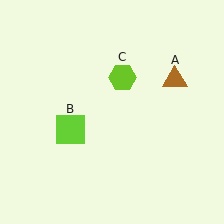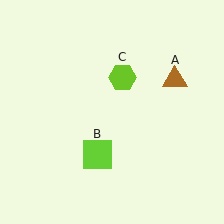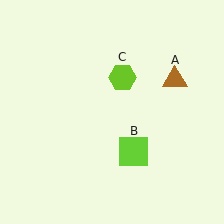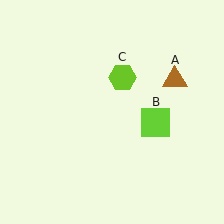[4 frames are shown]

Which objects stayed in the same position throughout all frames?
Brown triangle (object A) and lime hexagon (object C) remained stationary.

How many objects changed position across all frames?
1 object changed position: lime square (object B).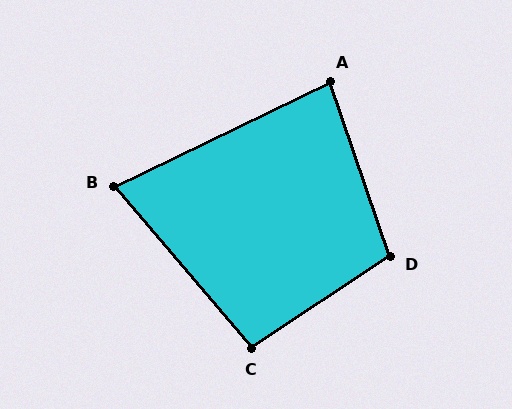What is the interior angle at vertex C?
Approximately 97 degrees (obtuse).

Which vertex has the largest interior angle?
D, at approximately 105 degrees.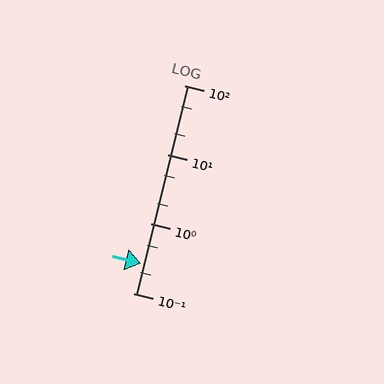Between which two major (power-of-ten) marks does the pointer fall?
The pointer is between 0.1 and 1.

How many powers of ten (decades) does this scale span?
The scale spans 3 decades, from 0.1 to 100.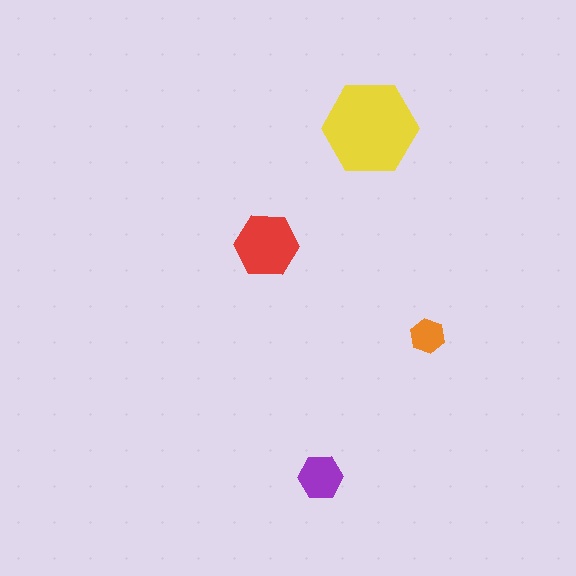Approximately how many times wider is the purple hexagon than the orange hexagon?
About 1.5 times wider.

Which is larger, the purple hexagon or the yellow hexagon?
The yellow one.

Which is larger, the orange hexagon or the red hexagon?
The red one.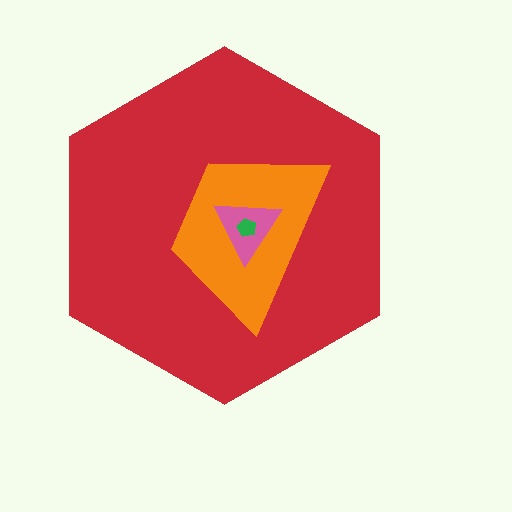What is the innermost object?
The green pentagon.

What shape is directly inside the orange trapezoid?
The pink triangle.